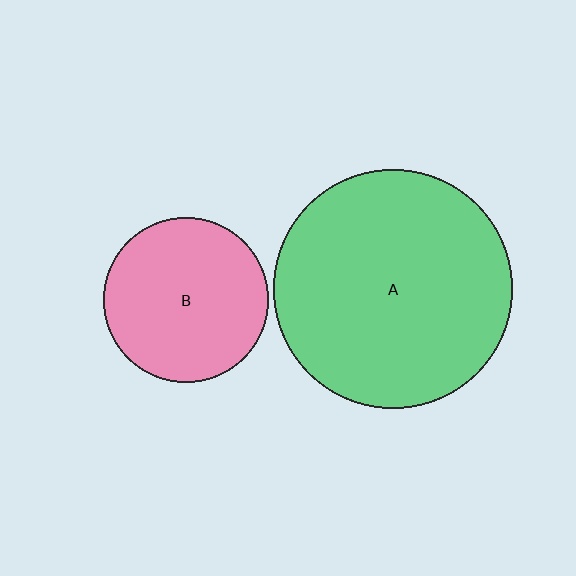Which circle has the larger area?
Circle A (green).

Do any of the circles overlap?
No, none of the circles overlap.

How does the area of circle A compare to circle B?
Approximately 2.1 times.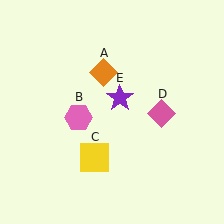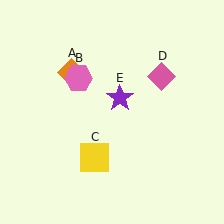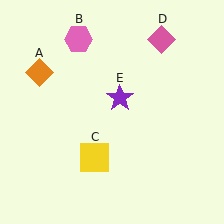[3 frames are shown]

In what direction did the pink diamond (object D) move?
The pink diamond (object D) moved up.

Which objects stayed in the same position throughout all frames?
Yellow square (object C) and purple star (object E) remained stationary.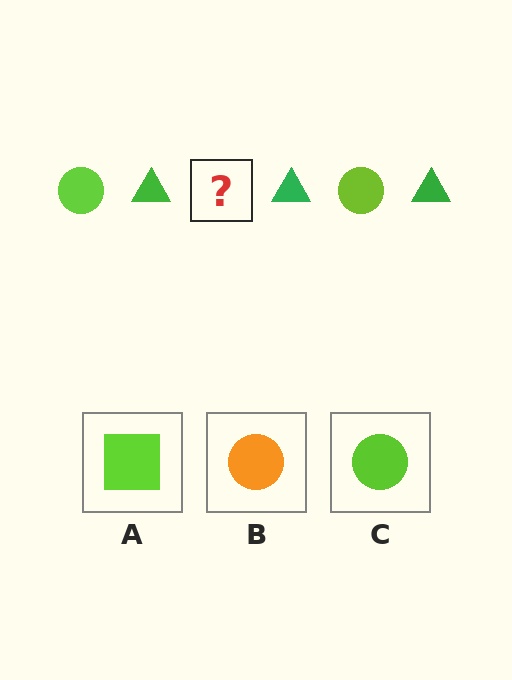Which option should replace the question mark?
Option C.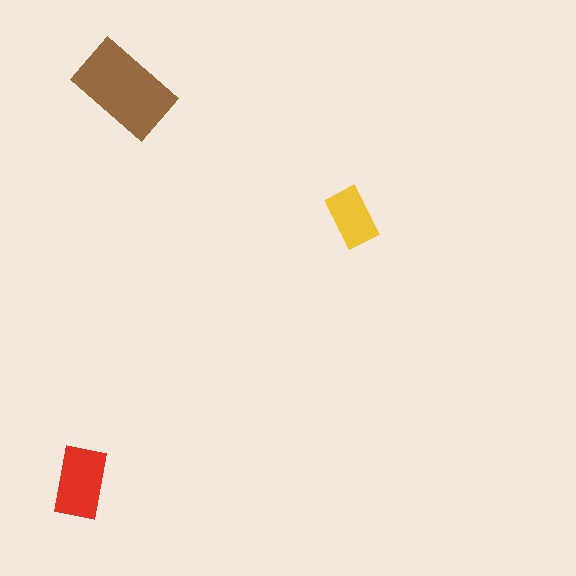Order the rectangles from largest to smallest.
the brown one, the red one, the yellow one.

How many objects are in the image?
There are 3 objects in the image.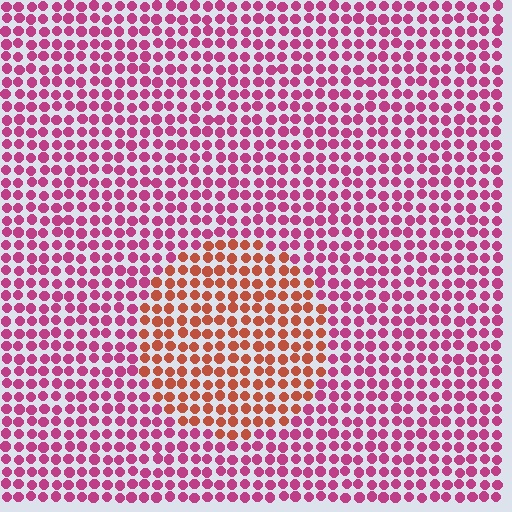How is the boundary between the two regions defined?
The boundary is defined purely by a slight shift in hue (about 44 degrees). Spacing, size, and orientation are identical on both sides.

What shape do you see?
I see a circle.